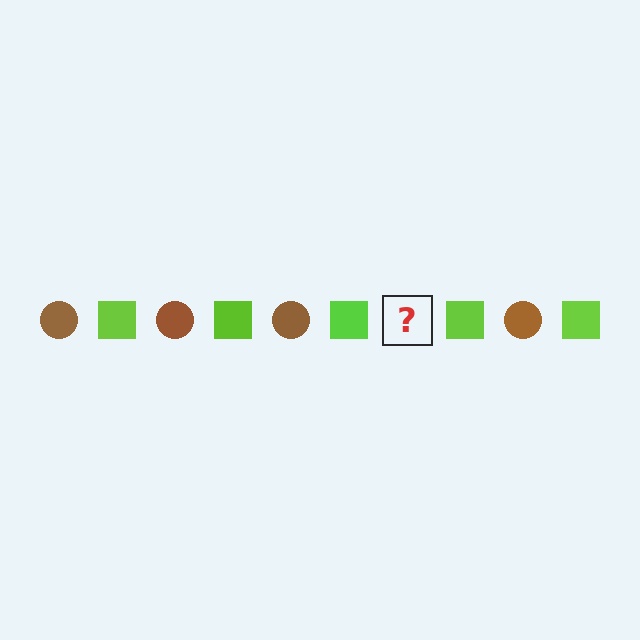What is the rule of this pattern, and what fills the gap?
The rule is that the pattern alternates between brown circle and lime square. The gap should be filled with a brown circle.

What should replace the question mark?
The question mark should be replaced with a brown circle.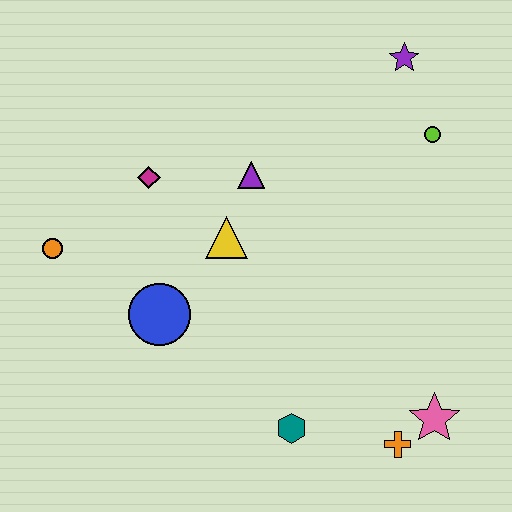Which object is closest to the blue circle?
The yellow triangle is closest to the blue circle.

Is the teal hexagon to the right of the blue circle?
Yes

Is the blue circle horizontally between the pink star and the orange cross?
No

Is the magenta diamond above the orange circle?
Yes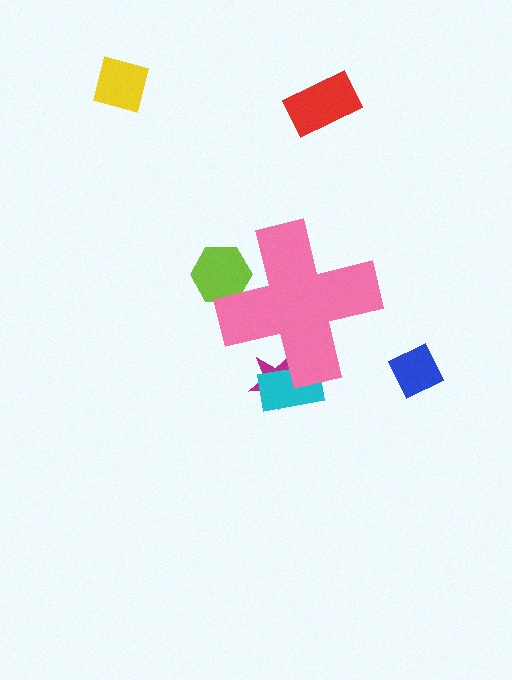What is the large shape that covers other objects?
A pink cross.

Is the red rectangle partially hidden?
No, the red rectangle is fully visible.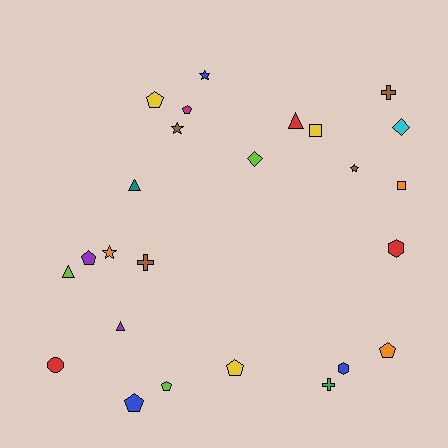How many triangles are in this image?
There are 4 triangles.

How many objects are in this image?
There are 25 objects.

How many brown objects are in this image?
There are 4 brown objects.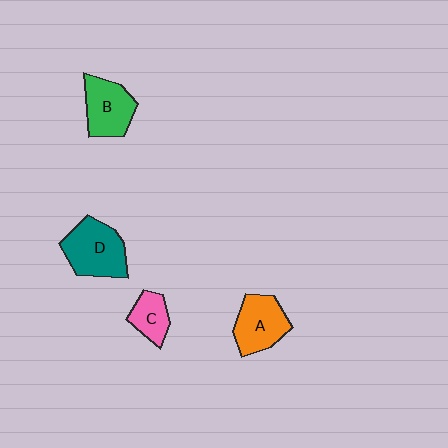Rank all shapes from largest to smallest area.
From largest to smallest: D (teal), A (orange), B (green), C (pink).